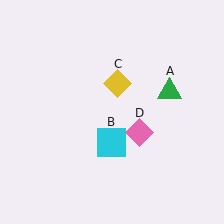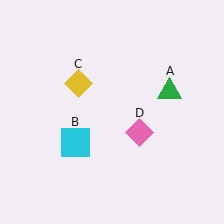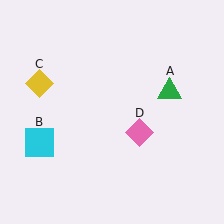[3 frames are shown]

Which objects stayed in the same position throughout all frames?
Green triangle (object A) and pink diamond (object D) remained stationary.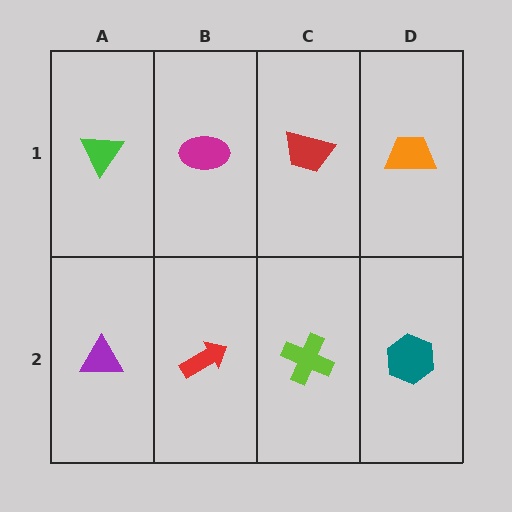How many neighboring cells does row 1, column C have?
3.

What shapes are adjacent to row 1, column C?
A lime cross (row 2, column C), a magenta ellipse (row 1, column B), an orange trapezoid (row 1, column D).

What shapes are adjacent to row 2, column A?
A green triangle (row 1, column A), a red arrow (row 2, column B).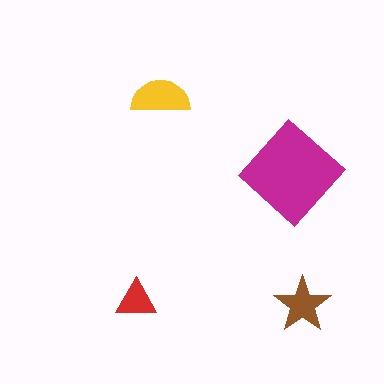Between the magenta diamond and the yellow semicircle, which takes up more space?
The magenta diamond.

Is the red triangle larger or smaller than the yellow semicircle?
Smaller.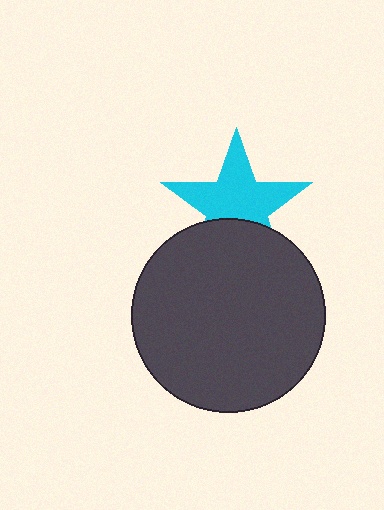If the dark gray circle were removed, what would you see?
You would see the complete cyan star.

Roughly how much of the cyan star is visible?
Most of it is visible (roughly 67%).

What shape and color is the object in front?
The object in front is a dark gray circle.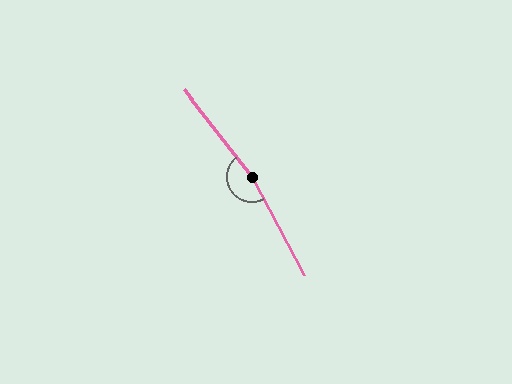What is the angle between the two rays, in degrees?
Approximately 170 degrees.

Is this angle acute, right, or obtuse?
It is obtuse.